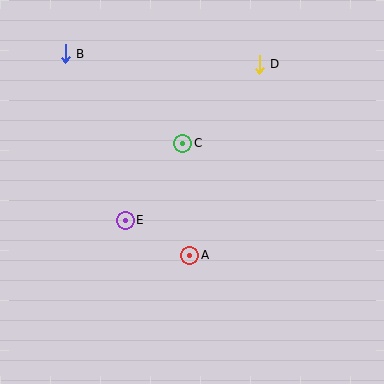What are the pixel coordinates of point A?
Point A is at (189, 255).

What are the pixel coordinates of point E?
Point E is at (125, 220).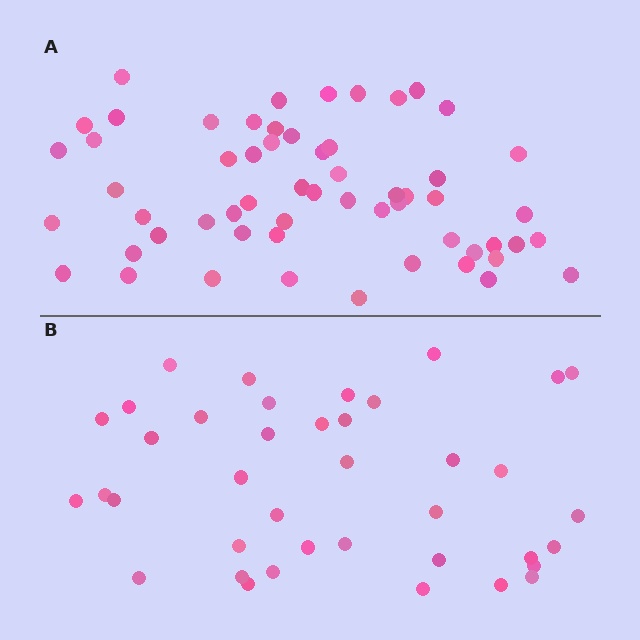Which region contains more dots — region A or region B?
Region A (the top region) has more dots.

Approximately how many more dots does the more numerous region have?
Region A has approximately 20 more dots than region B.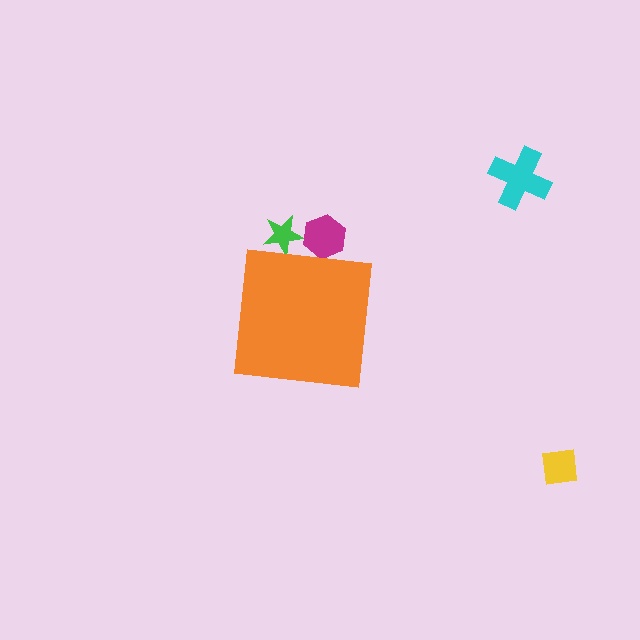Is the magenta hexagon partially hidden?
Yes, the magenta hexagon is partially hidden behind the orange square.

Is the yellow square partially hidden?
No, the yellow square is fully visible.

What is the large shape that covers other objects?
An orange square.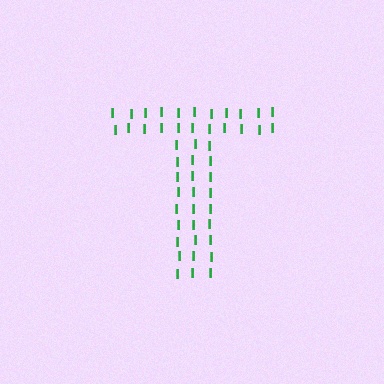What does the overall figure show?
The overall figure shows the letter T.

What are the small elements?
The small elements are letter I's.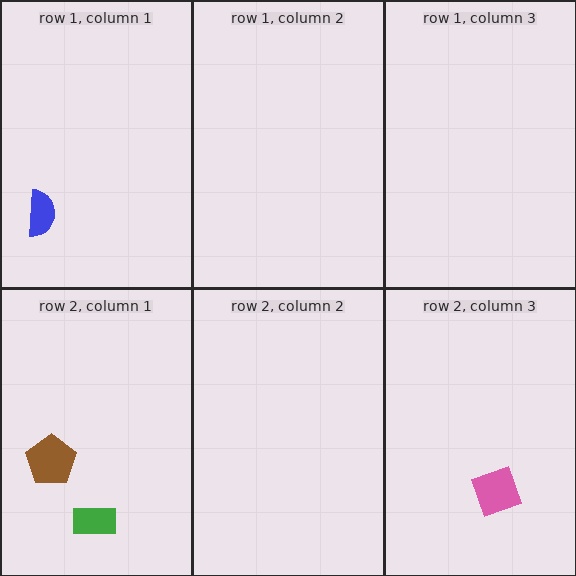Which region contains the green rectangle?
The row 2, column 1 region.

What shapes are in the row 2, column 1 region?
The green rectangle, the brown pentagon.